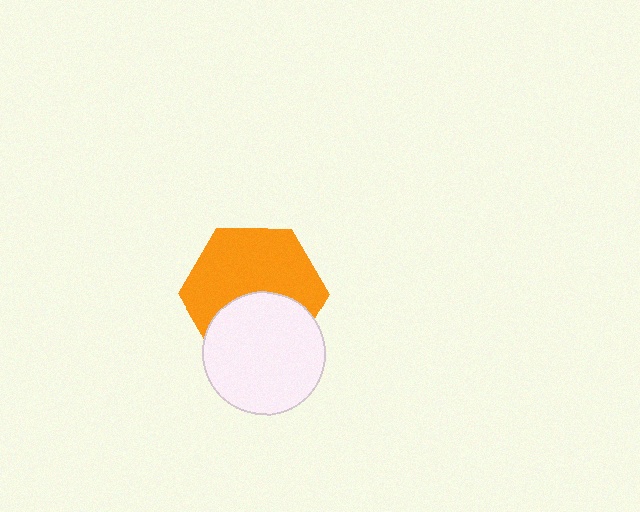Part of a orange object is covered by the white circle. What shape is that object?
It is a hexagon.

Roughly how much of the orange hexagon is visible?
About half of it is visible (roughly 61%).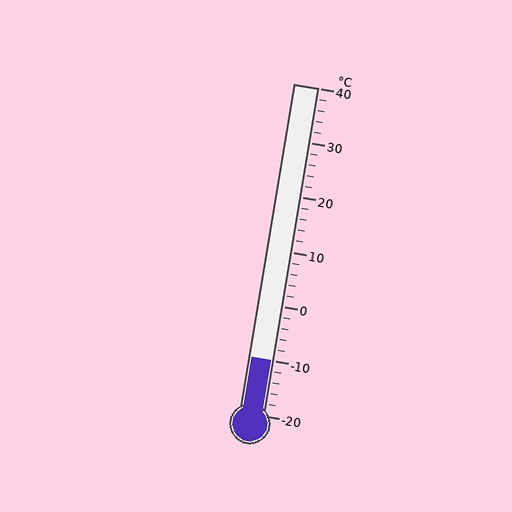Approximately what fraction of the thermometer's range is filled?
The thermometer is filled to approximately 15% of its range.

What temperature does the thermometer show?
The thermometer shows approximately -10°C.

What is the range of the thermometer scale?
The thermometer scale ranges from -20°C to 40°C.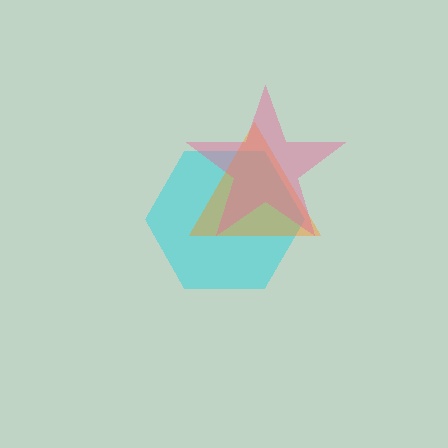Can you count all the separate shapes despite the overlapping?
Yes, there are 3 separate shapes.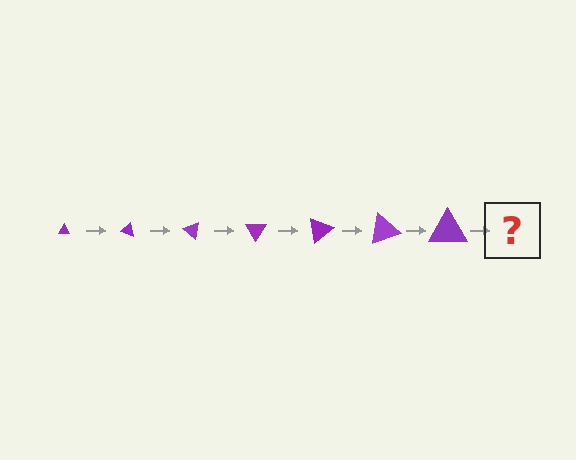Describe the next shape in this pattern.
It should be a triangle, larger than the previous one and rotated 140 degrees from the start.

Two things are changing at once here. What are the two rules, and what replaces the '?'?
The two rules are that the triangle grows larger each step and it rotates 20 degrees each step. The '?' should be a triangle, larger than the previous one and rotated 140 degrees from the start.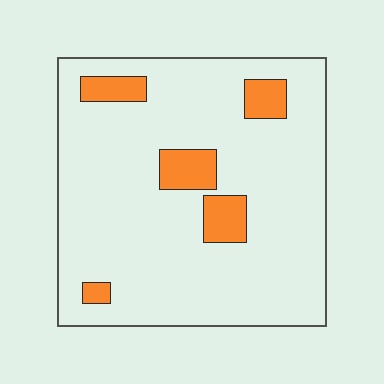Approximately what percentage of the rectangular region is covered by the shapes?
Approximately 10%.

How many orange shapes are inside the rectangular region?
5.